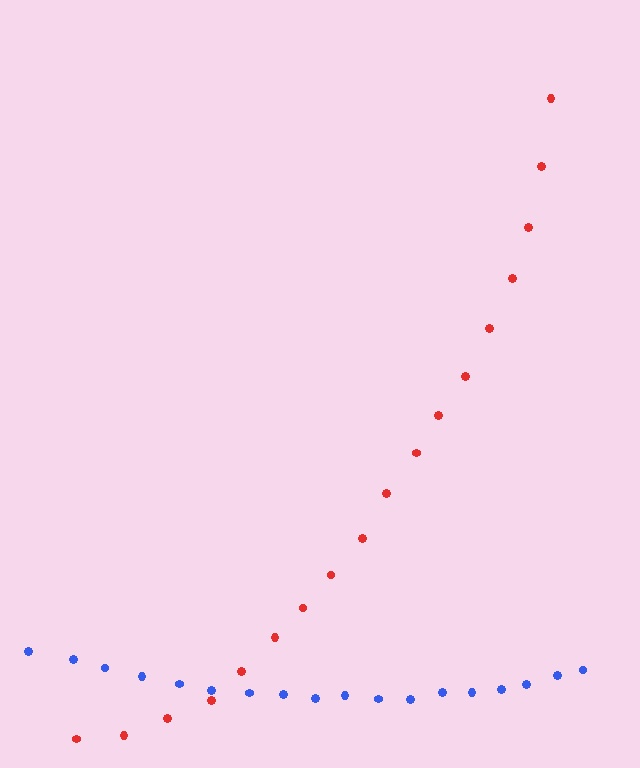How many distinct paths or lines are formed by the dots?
There are 2 distinct paths.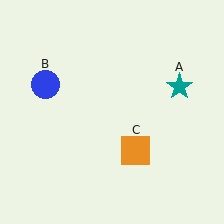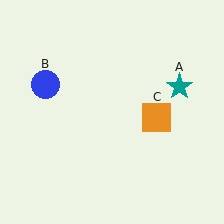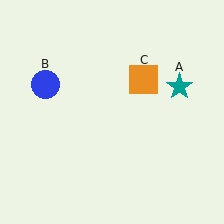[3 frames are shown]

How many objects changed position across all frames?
1 object changed position: orange square (object C).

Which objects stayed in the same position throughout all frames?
Teal star (object A) and blue circle (object B) remained stationary.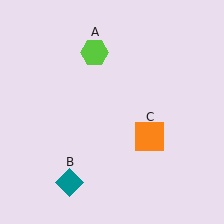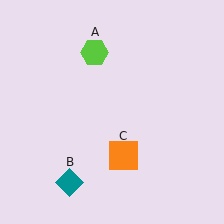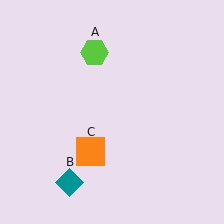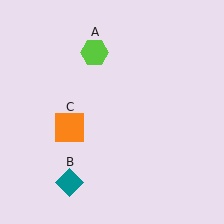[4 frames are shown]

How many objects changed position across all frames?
1 object changed position: orange square (object C).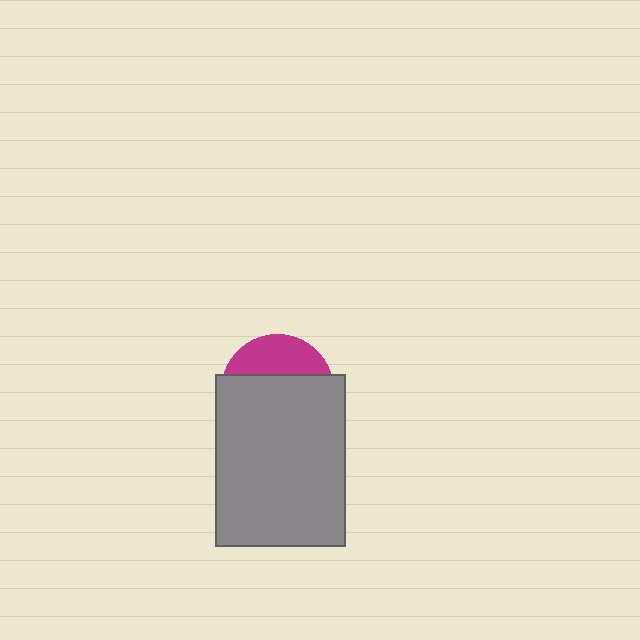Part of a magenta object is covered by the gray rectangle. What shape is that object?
It is a circle.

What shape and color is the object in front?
The object in front is a gray rectangle.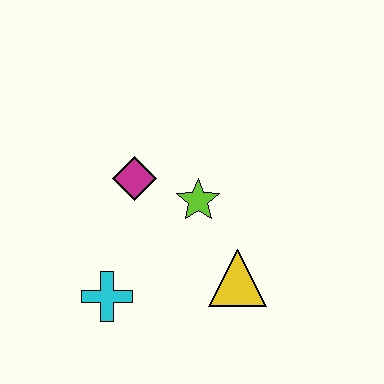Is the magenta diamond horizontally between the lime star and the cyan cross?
Yes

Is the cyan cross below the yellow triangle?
Yes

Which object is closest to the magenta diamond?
The lime star is closest to the magenta diamond.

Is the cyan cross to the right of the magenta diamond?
No